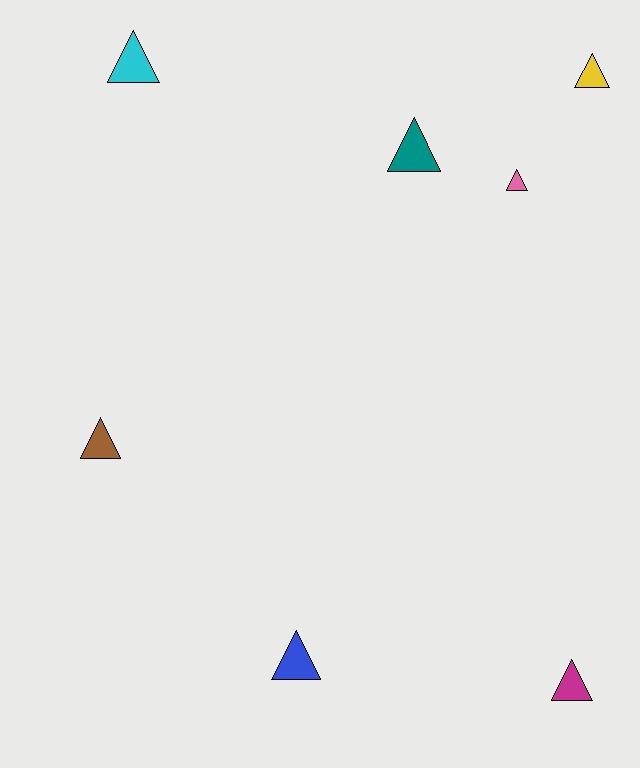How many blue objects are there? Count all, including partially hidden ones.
There is 1 blue object.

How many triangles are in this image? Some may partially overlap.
There are 7 triangles.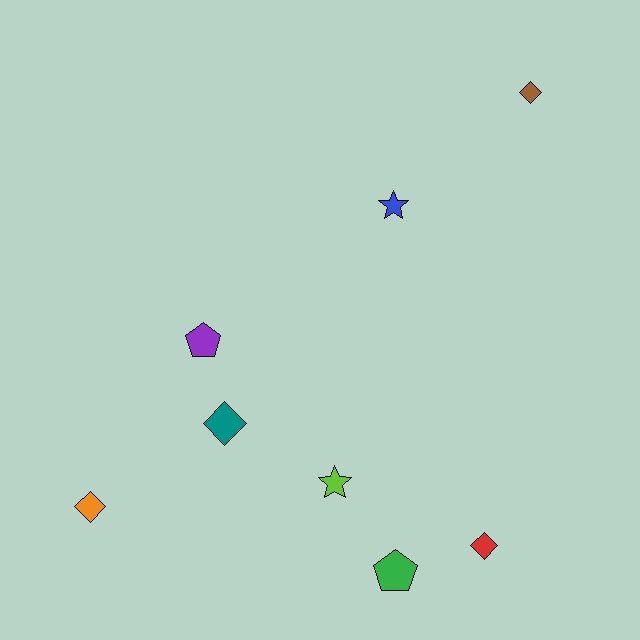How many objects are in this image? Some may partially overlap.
There are 8 objects.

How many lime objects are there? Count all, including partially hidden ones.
There is 1 lime object.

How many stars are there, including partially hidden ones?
There are 2 stars.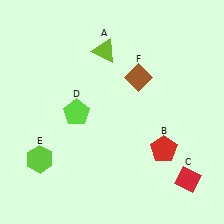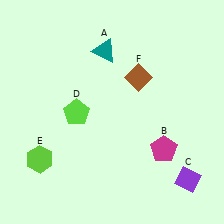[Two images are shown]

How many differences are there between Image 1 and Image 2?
There are 3 differences between the two images.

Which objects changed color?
A changed from lime to teal. B changed from red to magenta. C changed from red to purple.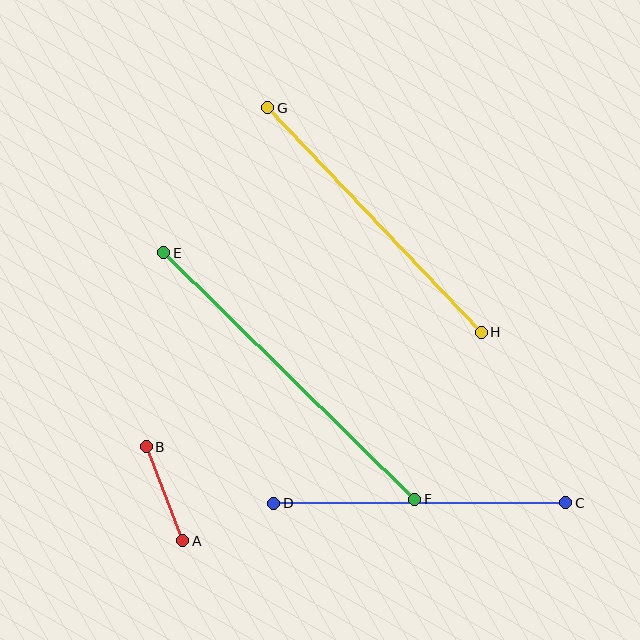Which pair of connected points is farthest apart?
Points E and F are farthest apart.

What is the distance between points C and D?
The distance is approximately 292 pixels.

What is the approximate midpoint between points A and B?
The midpoint is at approximately (165, 494) pixels.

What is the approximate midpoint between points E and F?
The midpoint is at approximately (289, 376) pixels.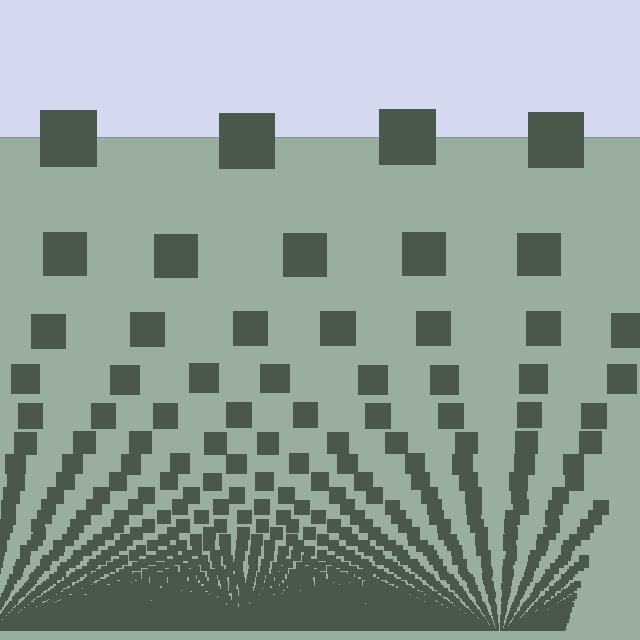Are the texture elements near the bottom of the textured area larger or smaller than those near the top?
Smaller. The gradient is inverted — elements near the bottom are smaller and denser.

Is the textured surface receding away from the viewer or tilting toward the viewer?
The surface appears to tilt toward the viewer. Texture elements get larger and sparser toward the top.